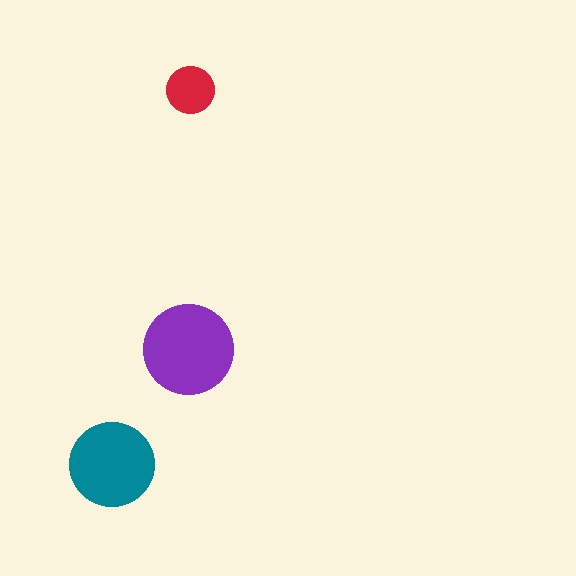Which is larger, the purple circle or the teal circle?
The purple one.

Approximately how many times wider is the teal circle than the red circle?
About 2 times wider.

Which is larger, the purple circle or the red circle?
The purple one.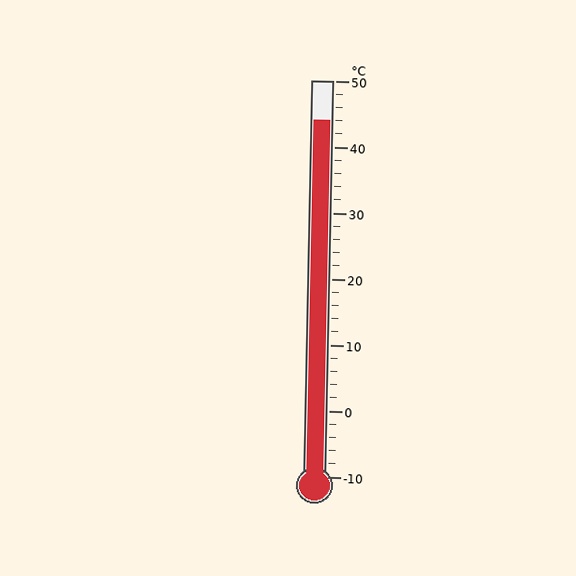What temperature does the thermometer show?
The thermometer shows approximately 44°C.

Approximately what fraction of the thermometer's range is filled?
The thermometer is filled to approximately 90% of its range.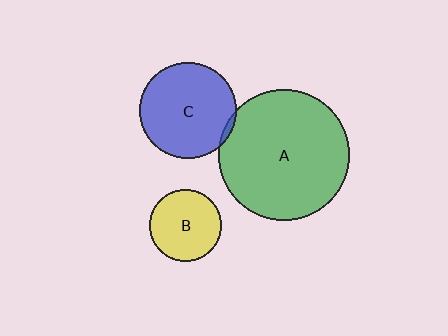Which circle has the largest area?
Circle A (green).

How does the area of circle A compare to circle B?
Approximately 3.3 times.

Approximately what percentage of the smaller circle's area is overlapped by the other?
Approximately 5%.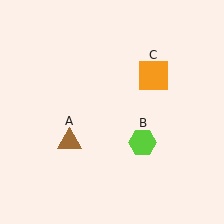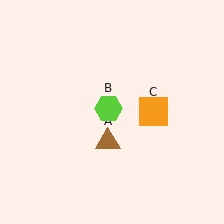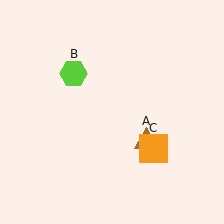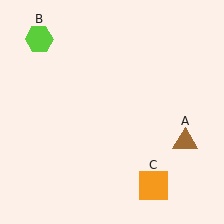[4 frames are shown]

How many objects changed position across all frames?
3 objects changed position: brown triangle (object A), lime hexagon (object B), orange square (object C).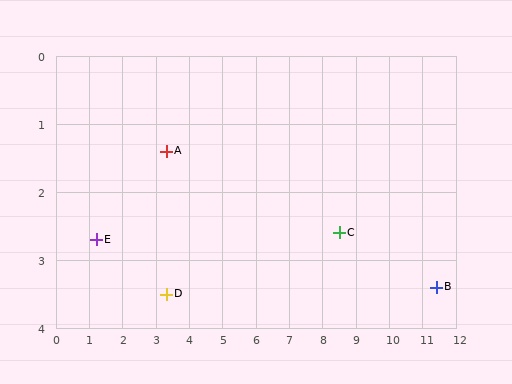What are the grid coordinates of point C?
Point C is at approximately (8.5, 2.6).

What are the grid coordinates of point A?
Point A is at approximately (3.3, 1.4).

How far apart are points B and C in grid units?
Points B and C are about 3.0 grid units apart.